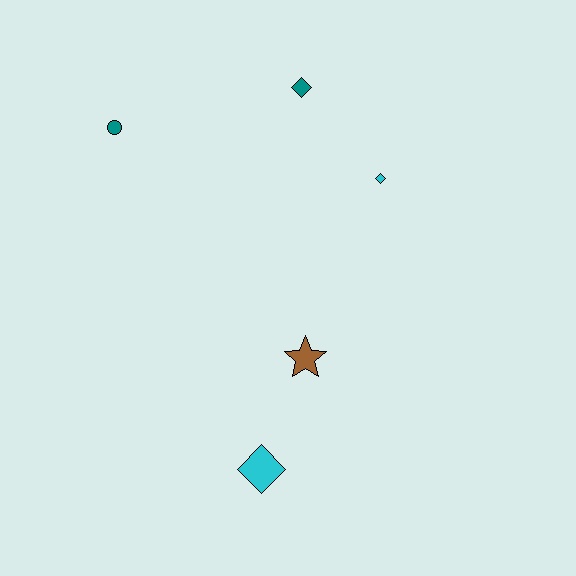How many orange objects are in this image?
There are no orange objects.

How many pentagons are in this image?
There are no pentagons.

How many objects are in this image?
There are 5 objects.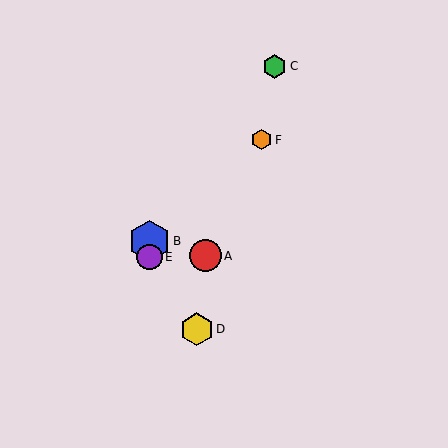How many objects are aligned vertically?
2 objects (B, E) are aligned vertically.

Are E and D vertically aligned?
No, E is at x≈150 and D is at x≈197.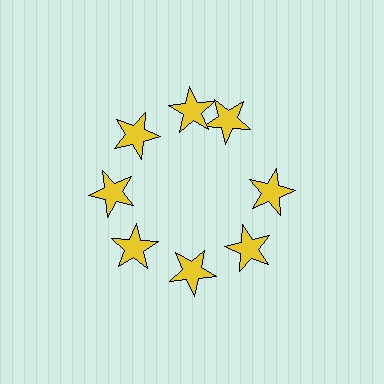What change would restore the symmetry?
The symmetry would be restored by rotating it back into even spacing with its neighbors so that all 8 stars sit at equal angles and equal distance from the center.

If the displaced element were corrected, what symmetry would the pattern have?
It would have 8-fold rotational symmetry — the pattern would map onto itself every 45 degrees.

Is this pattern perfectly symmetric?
No. The 8 yellow stars are arranged in a ring, but one element near the 2 o'clock position is rotated out of alignment along the ring, breaking the 8-fold rotational symmetry.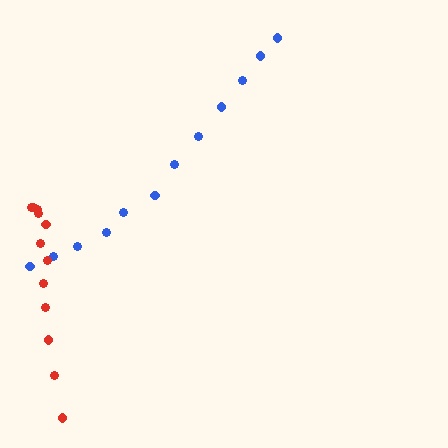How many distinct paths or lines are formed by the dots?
There are 2 distinct paths.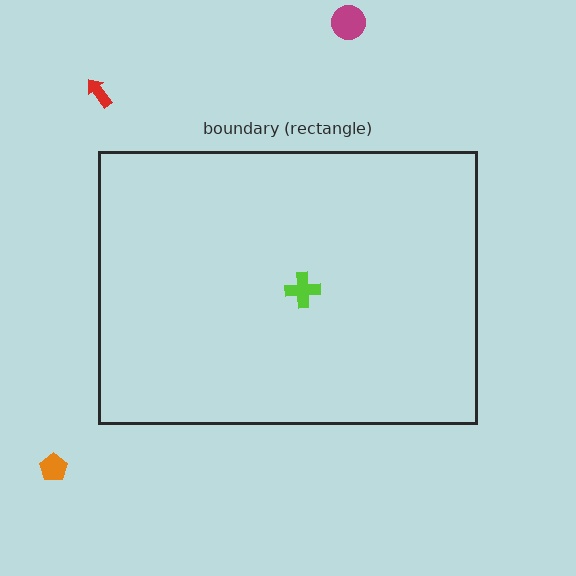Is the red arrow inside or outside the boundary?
Outside.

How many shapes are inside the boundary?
1 inside, 3 outside.